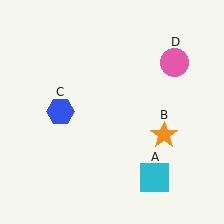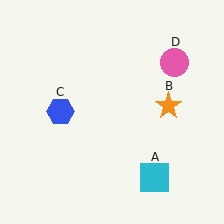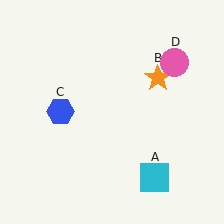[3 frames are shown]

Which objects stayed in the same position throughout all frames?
Cyan square (object A) and blue hexagon (object C) and pink circle (object D) remained stationary.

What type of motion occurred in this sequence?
The orange star (object B) rotated counterclockwise around the center of the scene.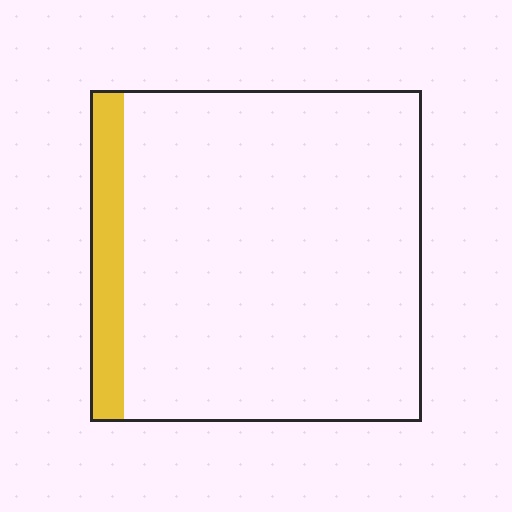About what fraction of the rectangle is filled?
About one tenth (1/10).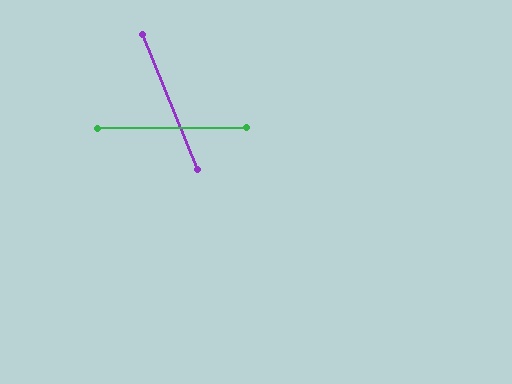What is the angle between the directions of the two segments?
Approximately 68 degrees.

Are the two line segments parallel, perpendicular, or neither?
Neither parallel nor perpendicular — they differ by about 68°.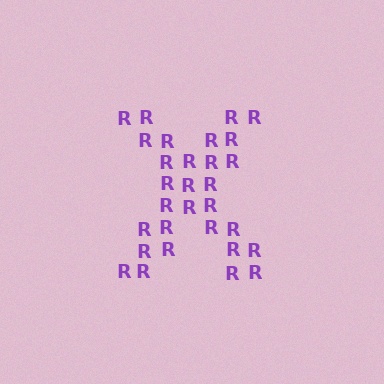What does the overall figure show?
The overall figure shows the letter X.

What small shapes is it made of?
It is made of small letter R's.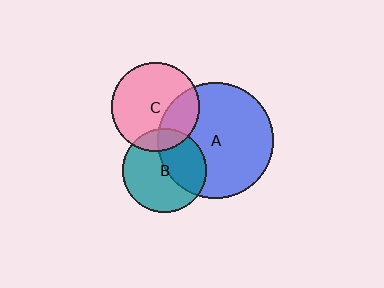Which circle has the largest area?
Circle A (blue).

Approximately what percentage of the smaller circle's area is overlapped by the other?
Approximately 40%.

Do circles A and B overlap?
Yes.